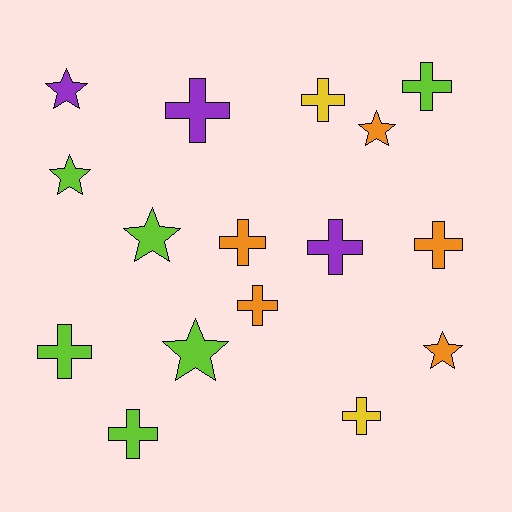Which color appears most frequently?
Lime, with 6 objects.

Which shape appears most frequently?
Cross, with 10 objects.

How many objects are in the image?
There are 16 objects.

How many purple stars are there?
There is 1 purple star.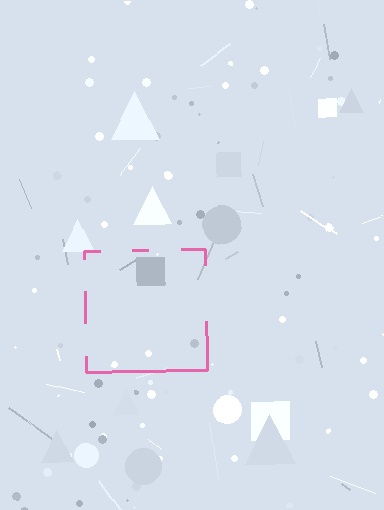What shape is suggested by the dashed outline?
The dashed outline suggests a square.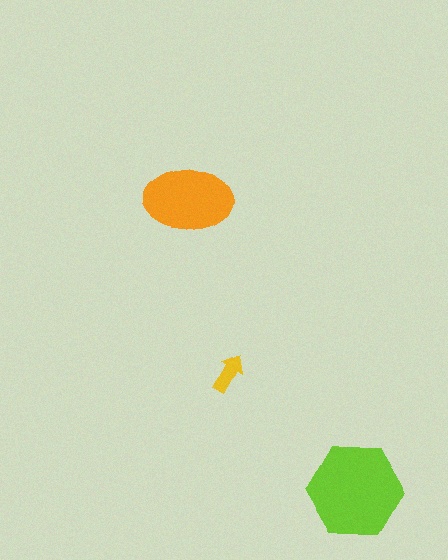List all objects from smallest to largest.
The yellow arrow, the orange ellipse, the lime hexagon.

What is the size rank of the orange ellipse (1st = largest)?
2nd.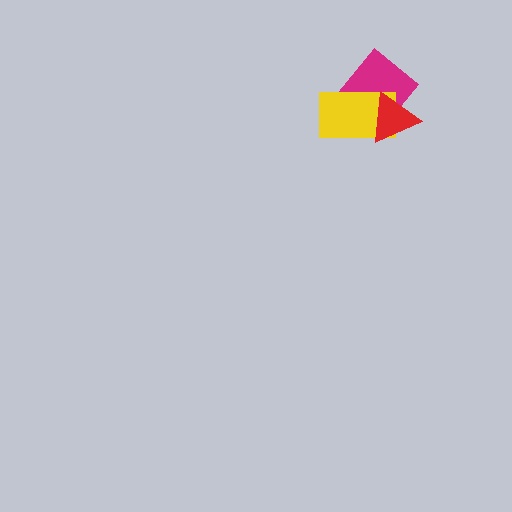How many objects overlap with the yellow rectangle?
2 objects overlap with the yellow rectangle.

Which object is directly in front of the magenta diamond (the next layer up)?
The yellow rectangle is directly in front of the magenta diamond.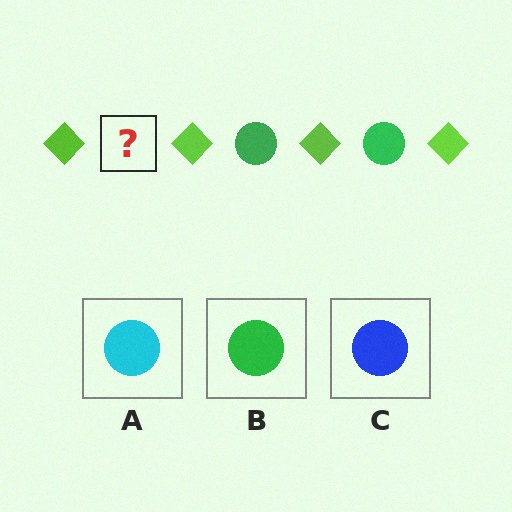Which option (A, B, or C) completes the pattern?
B.